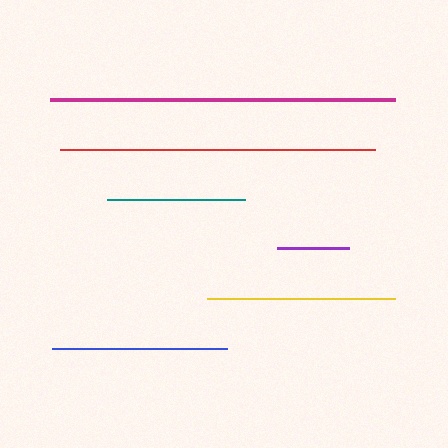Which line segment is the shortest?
The purple line is the shortest at approximately 72 pixels.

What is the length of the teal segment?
The teal segment is approximately 137 pixels long.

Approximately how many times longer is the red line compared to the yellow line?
The red line is approximately 1.7 times the length of the yellow line.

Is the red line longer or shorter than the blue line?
The red line is longer than the blue line.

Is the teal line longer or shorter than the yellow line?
The yellow line is longer than the teal line.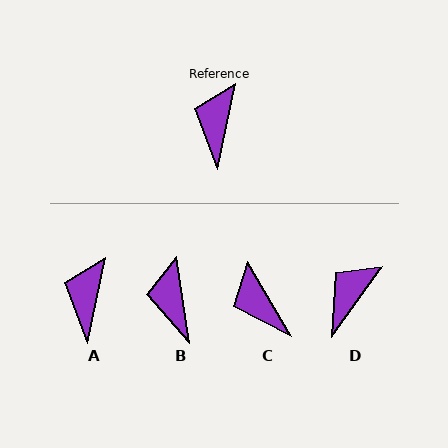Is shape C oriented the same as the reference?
No, it is off by about 42 degrees.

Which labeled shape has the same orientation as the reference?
A.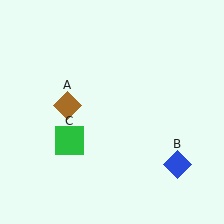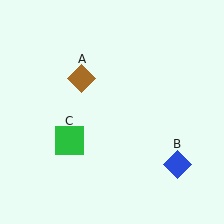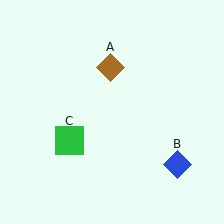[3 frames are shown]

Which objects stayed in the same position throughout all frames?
Blue diamond (object B) and green square (object C) remained stationary.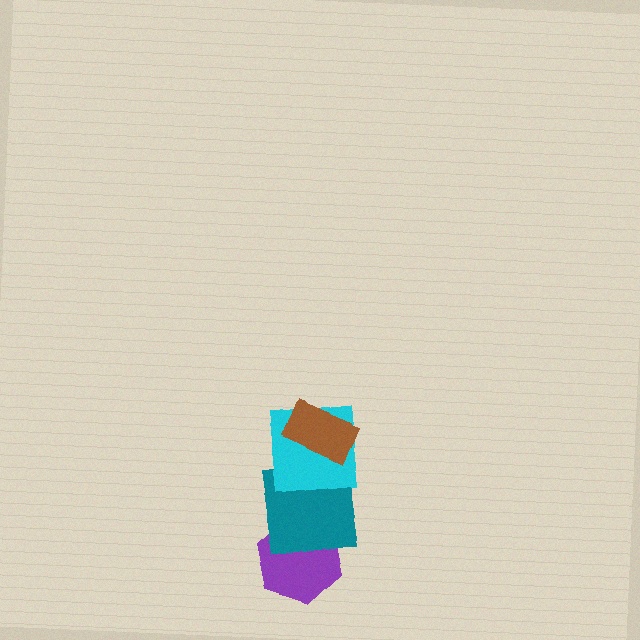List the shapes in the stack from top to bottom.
From top to bottom: the brown rectangle, the cyan square, the teal square, the purple hexagon.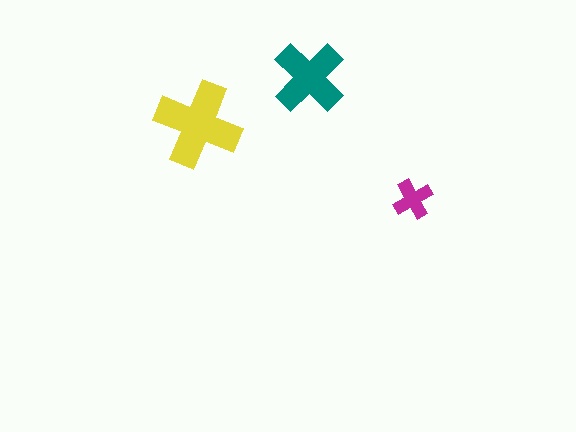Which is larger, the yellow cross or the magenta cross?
The yellow one.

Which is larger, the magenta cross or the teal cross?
The teal one.